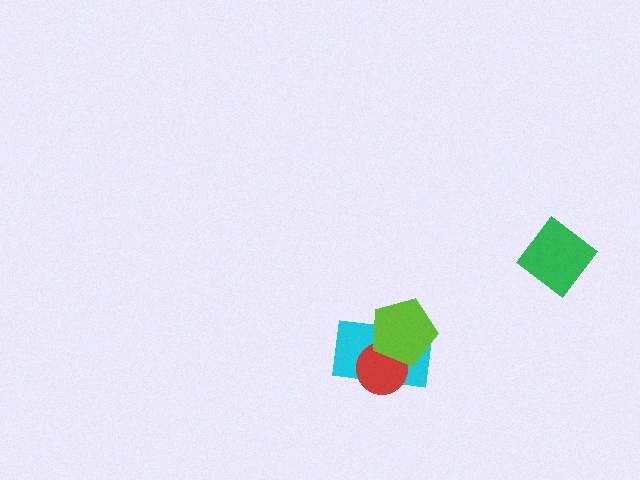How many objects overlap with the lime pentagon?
2 objects overlap with the lime pentagon.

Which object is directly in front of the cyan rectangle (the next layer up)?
The red circle is directly in front of the cyan rectangle.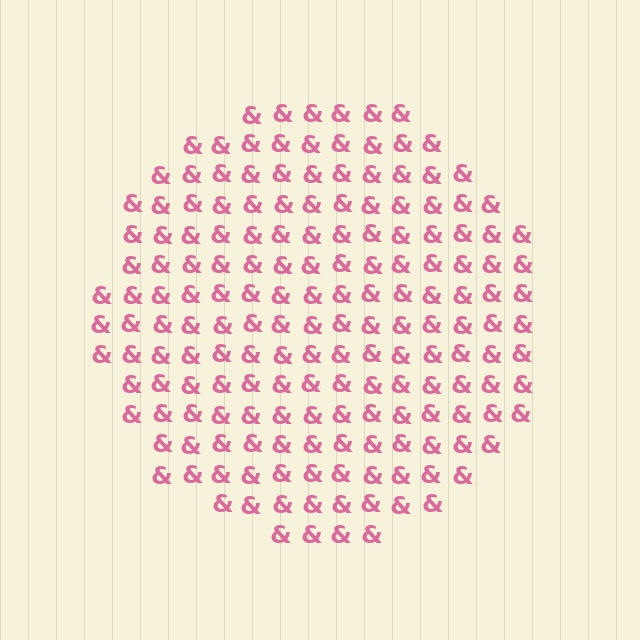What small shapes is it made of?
It is made of small ampersands.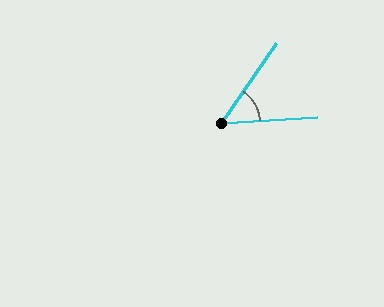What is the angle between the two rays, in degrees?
Approximately 51 degrees.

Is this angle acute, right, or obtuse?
It is acute.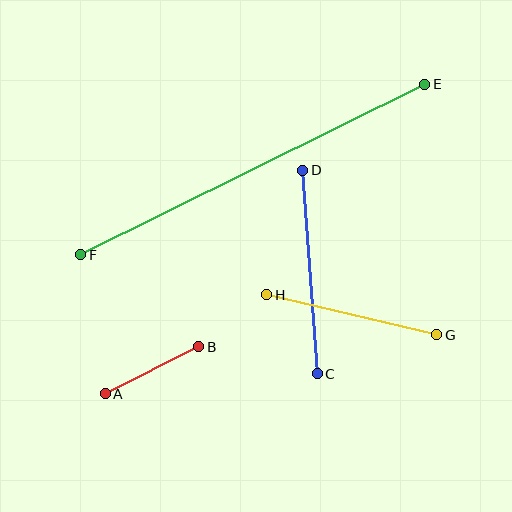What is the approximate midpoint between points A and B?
The midpoint is at approximately (152, 370) pixels.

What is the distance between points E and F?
The distance is approximately 384 pixels.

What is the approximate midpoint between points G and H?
The midpoint is at approximately (352, 315) pixels.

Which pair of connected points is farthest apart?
Points E and F are farthest apart.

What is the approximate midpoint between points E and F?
The midpoint is at approximately (253, 169) pixels.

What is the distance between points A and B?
The distance is approximately 105 pixels.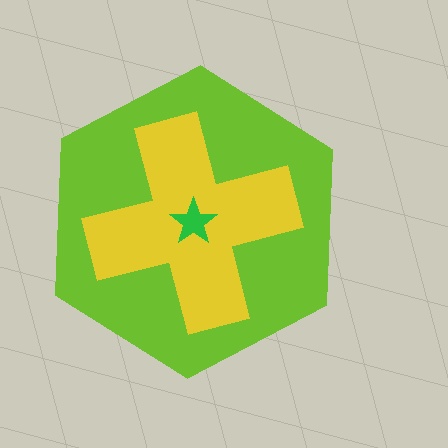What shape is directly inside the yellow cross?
The green star.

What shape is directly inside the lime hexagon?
The yellow cross.